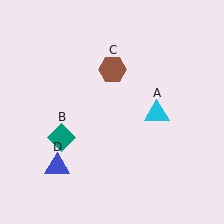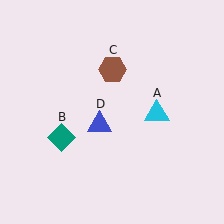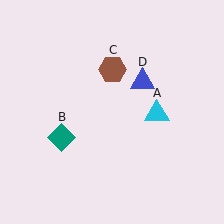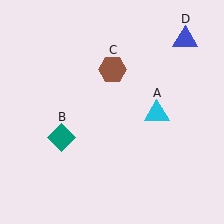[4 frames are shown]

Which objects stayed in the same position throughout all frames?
Cyan triangle (object A) and teal diamond (object B) and brown hexagon (object C) remained stationary.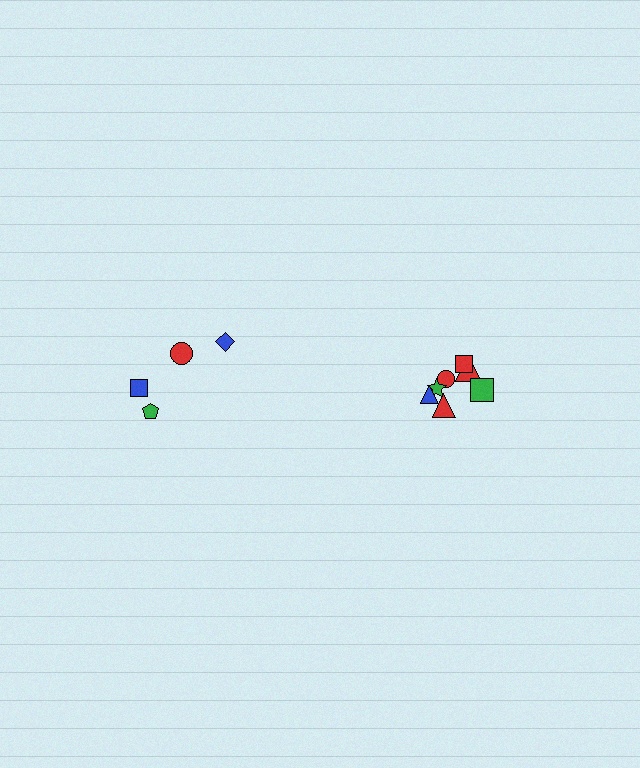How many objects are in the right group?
There are 7 objects.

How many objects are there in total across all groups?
There are 11 objects.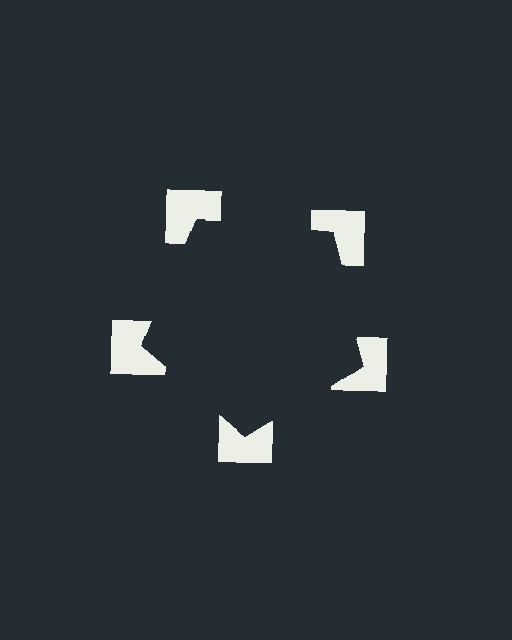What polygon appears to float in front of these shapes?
An illusory pentagon — its edges are inferred from the aligned wedge cuts in the notched squares, not physically drawn.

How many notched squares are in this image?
There are 5 — one at each vertex of the illusory pentagon.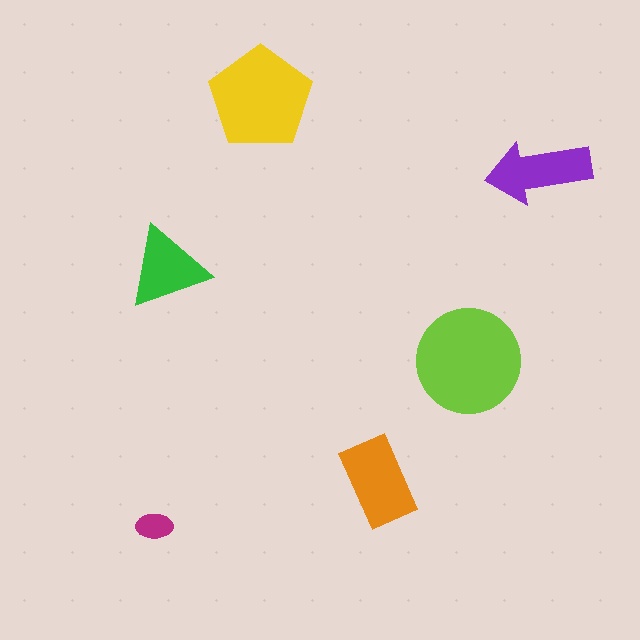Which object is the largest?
The lime circle.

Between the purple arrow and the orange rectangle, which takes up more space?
The orange rectangle.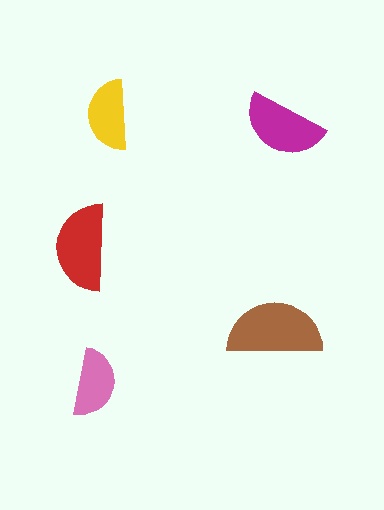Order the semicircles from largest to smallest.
the brown one, the red one, the magenta one, the yellow one, the pink one.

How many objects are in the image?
There are 5 objects in the image.